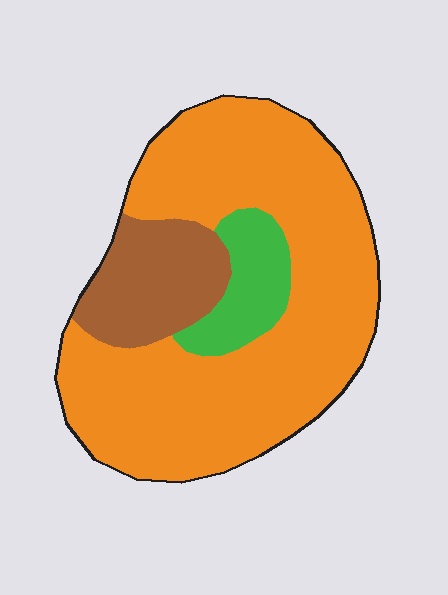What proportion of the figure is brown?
Brown covers 16% of the figure.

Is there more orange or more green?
Orange.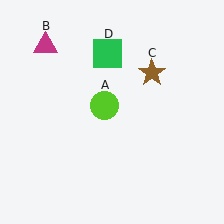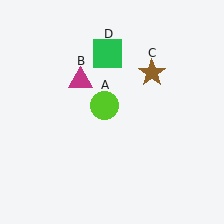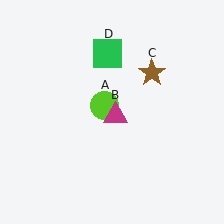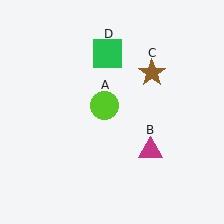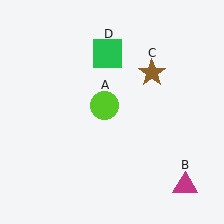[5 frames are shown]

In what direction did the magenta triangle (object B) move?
The magenta triangle (object B) moved down and to the right.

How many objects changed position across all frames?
1 object changed position: magenta triangle (object B).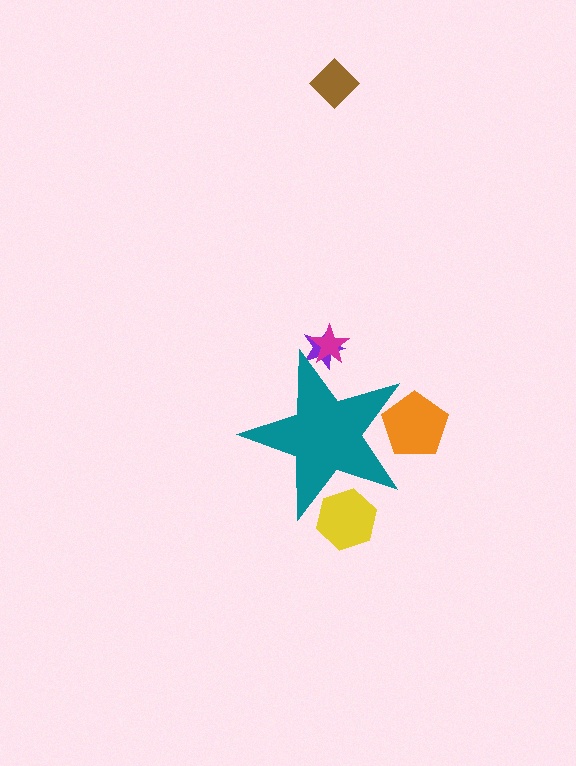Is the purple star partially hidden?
Yes, the purple star is partially hidden behind the teal star.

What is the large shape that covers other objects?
A teal star.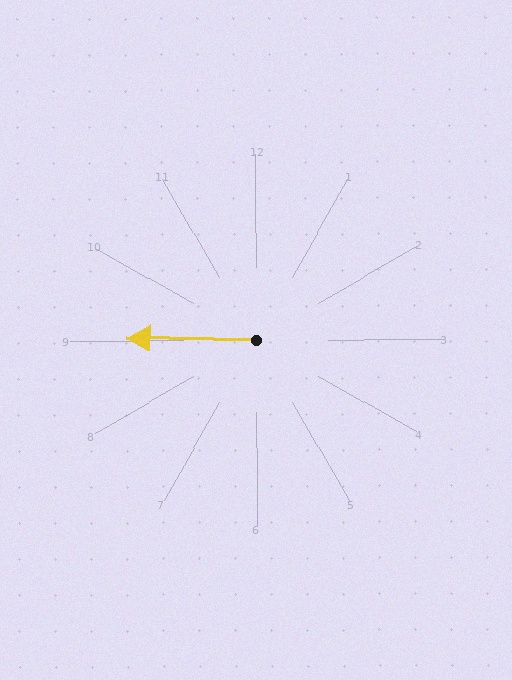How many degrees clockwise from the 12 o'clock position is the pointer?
Approximately 271 degrees.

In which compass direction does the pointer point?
West.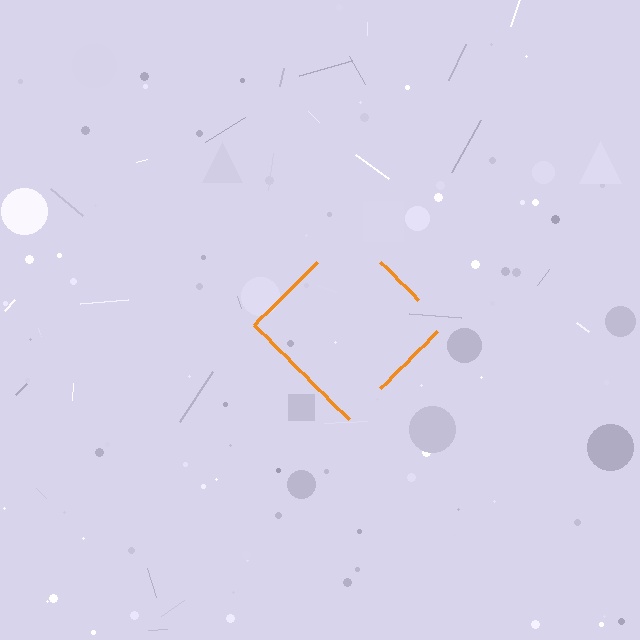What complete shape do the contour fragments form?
The contour fragments form a diamond.